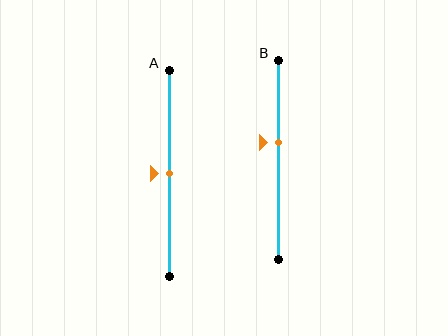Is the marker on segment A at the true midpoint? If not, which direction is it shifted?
Yes, the marker on segment A is at the true midpoint.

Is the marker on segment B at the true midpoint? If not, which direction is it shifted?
No, the marker on segment B is shifted upward by about 9% of the segment length.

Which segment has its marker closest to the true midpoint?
Segment A has its marker closest to the true midpoint.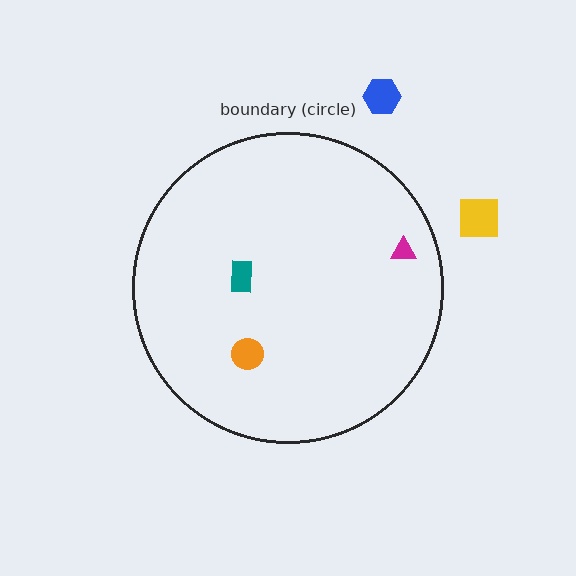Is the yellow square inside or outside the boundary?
Outside.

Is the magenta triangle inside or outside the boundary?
Inside.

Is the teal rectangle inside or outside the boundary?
Inside.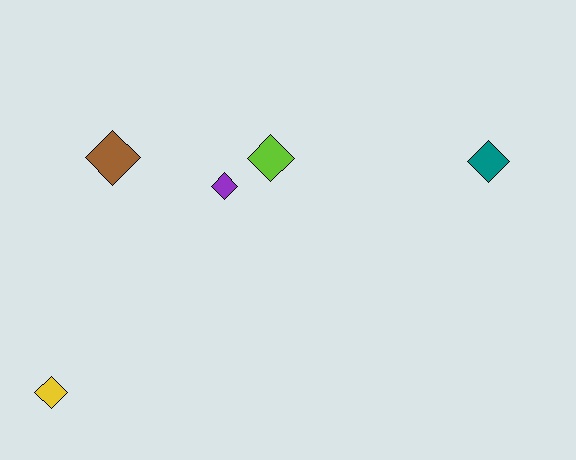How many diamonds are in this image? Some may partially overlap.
There are 5 diamonds.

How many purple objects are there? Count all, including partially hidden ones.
There is 1 purple object.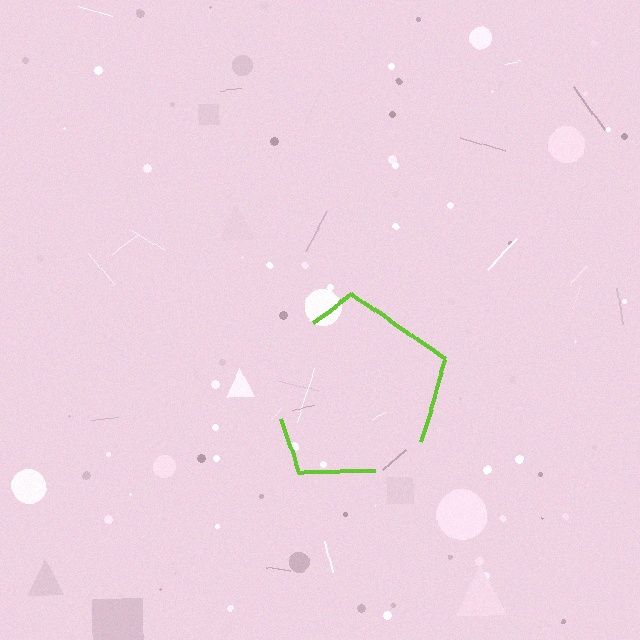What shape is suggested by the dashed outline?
The dashed outline suggests a pentagon.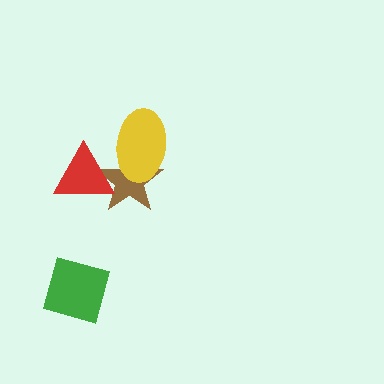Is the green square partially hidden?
No, no other shape covers it.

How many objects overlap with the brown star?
2 objects overlap with the brown star.